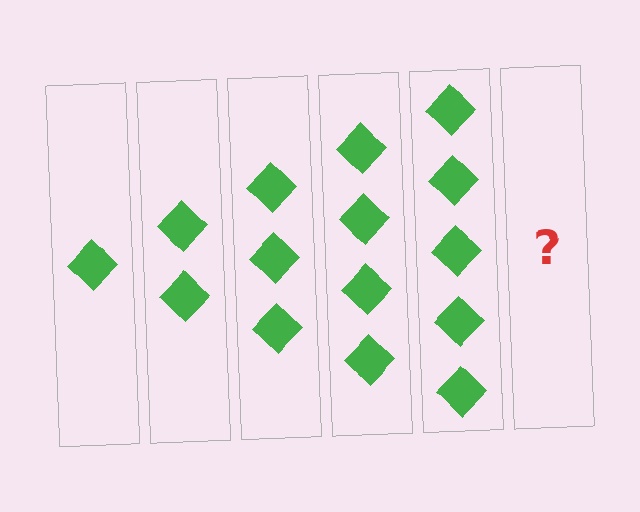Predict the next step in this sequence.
The next step is 6 diamonds.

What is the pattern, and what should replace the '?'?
The pattern is that each step adds one more diamond. The '?' should be 6 diamonds.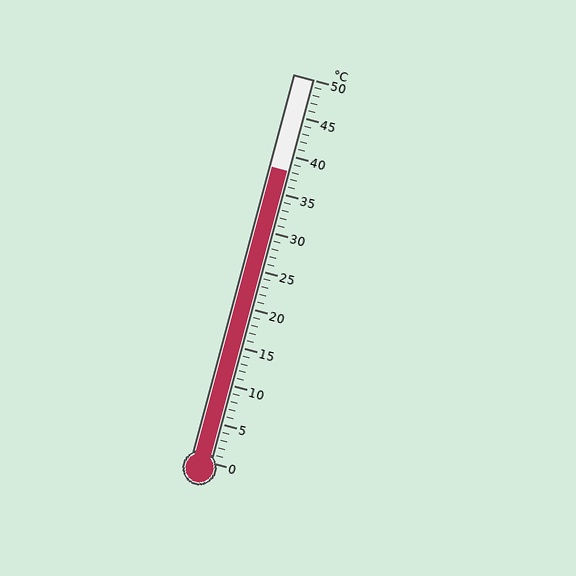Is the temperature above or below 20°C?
The temperature is above 20°C.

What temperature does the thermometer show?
The thermometer shows approximately 38°C.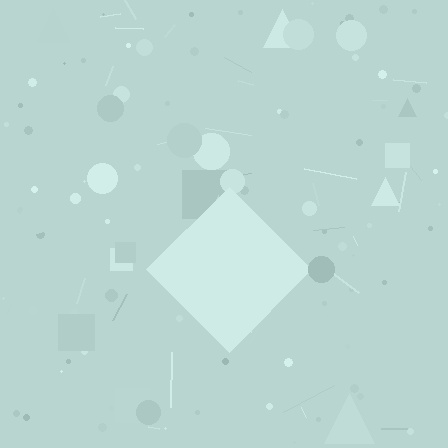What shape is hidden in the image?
A diamond is hidden in the image.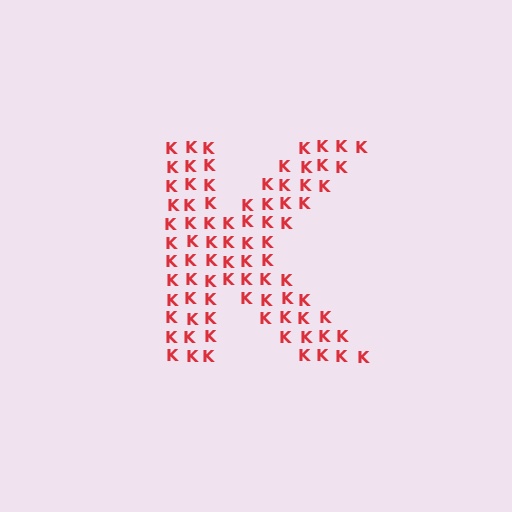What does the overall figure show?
The overall figure shows the letter K.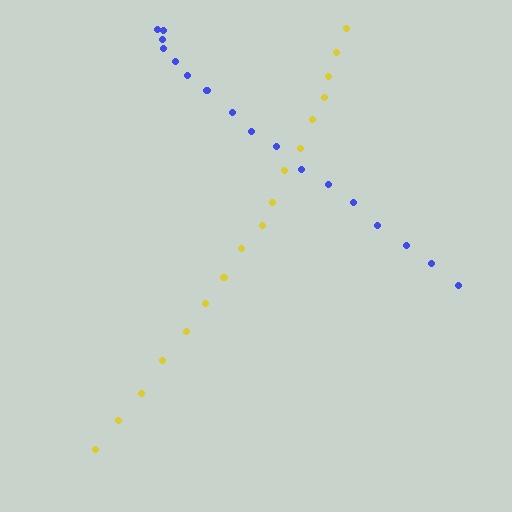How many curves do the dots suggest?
There are 2 distinct paths.